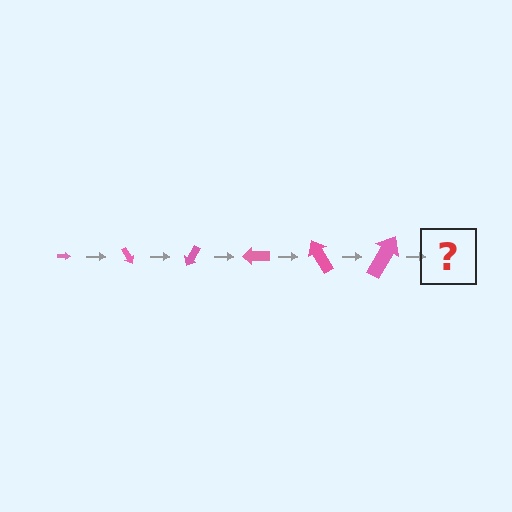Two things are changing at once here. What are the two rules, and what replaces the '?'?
The two rules are that the arrow grows larger each step and it rotates 60 degrees each step. The '?' should be an arrow, larger than the previous one and rotated 360 degrees from the start.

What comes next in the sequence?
The next element should be an arrow, larger than the previous one and rotated 360 degrees from the start.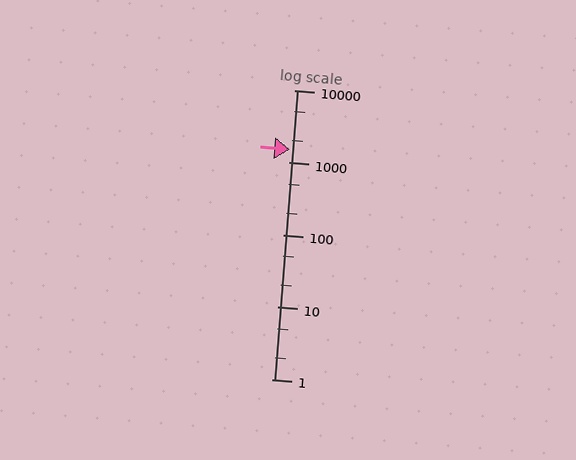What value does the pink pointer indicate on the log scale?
The pointer indicates approximately 1500.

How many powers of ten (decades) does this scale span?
The scale spans 4 decades, from 1 to 10000.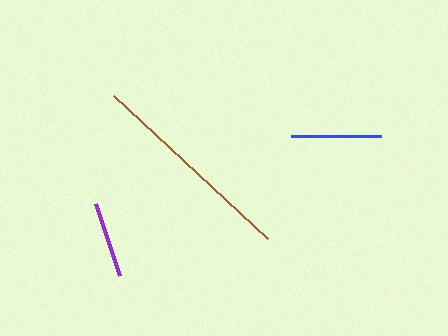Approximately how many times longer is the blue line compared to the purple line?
The blue line is approximately 1.2 times the length of the purple line.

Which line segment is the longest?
The brown line is the longest at approximately 210 pixels.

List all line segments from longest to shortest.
From longest to shortest: brown, blue, purple.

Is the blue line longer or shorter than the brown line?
The brown line is longer than the blue line.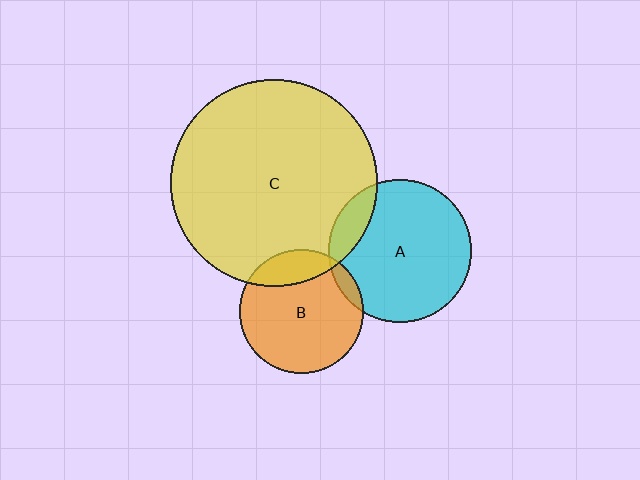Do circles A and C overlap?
Yes.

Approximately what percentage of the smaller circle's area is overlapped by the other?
Approximately 15%.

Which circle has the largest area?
Circle C (yellow).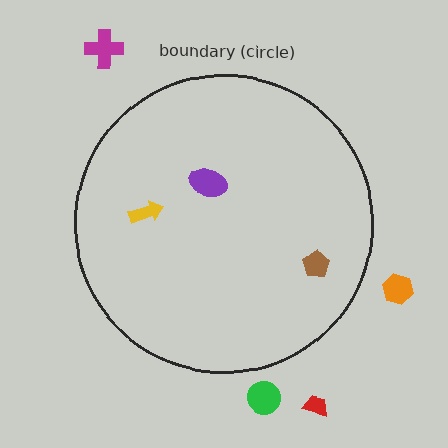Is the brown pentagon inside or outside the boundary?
Inside.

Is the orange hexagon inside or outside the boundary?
Outside.